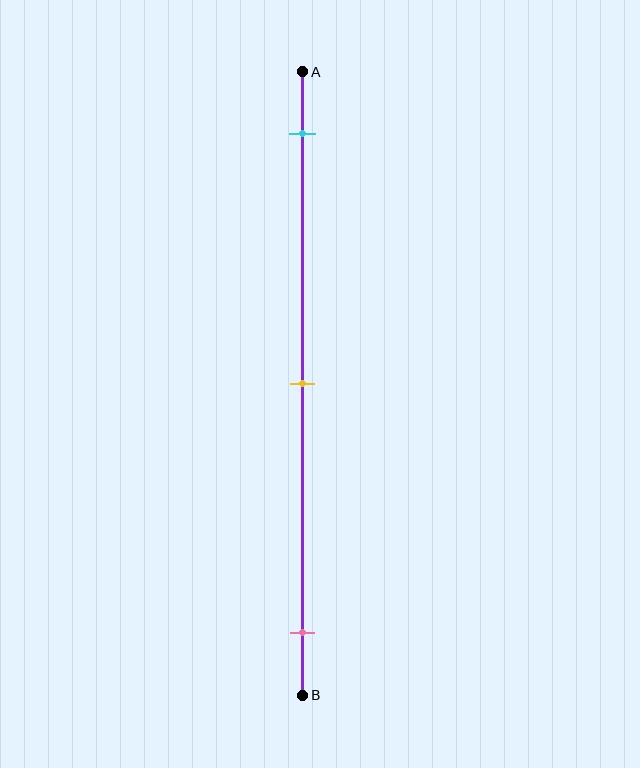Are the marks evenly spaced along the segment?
Yes, the marks are approximately evenly spaced.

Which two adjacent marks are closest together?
The cyan and yellow marks are the closest adjacent pair.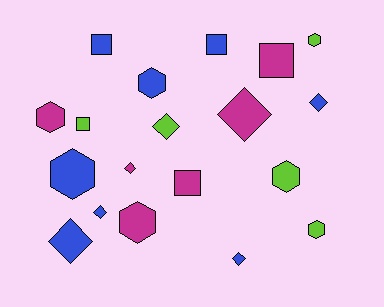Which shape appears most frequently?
Diamond, with 7 objects.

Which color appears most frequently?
Blue, with 8 objects.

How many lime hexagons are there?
There are 3 lime hexagons.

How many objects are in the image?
There are 19 objects.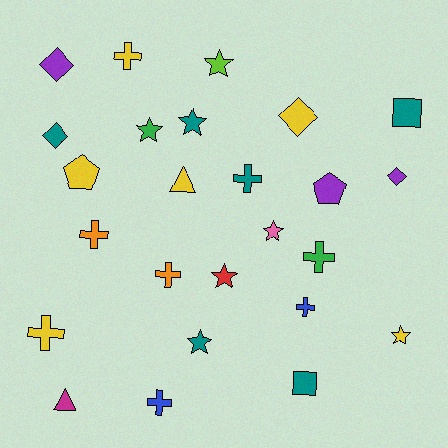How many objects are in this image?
There are 25 objects.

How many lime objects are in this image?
There is 1 lime object.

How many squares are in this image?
There are 2 squares.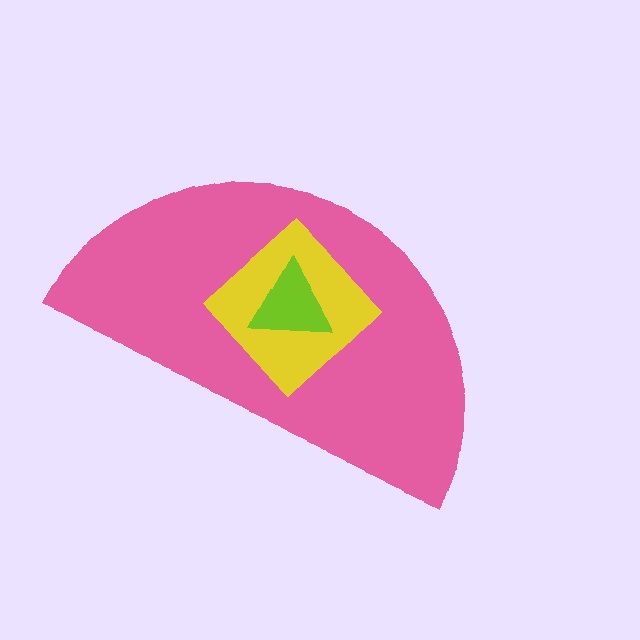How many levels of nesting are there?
3.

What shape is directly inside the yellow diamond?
The lime triangle.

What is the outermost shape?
The pink semicircle.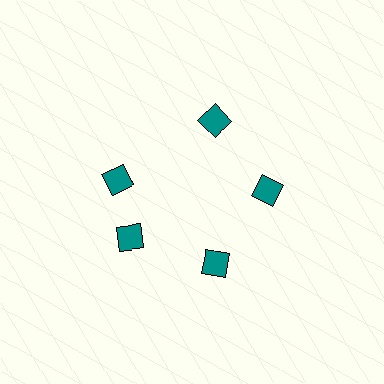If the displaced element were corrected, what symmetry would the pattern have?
It would have 5-fold rotational symmetry — the pattern would map onto itself every 72 degrees.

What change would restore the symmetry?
The symmetry would be restored by rotating it back into even spacing with its neighbors so that all 5 diamonds sit at equal angles and equal distance from the center.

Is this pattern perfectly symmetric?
No. The 5 teal diamonds are arranged in a ring, but one element near the 10 o'clock position is rotated out of alignment along the ring, breaking the 5-fold rotational symmetry.